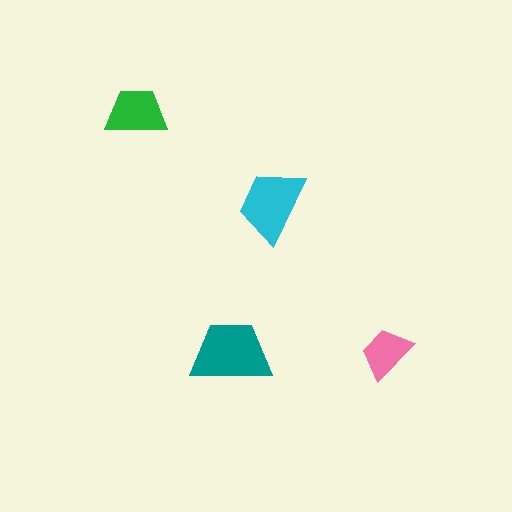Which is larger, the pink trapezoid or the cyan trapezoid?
The cyan one.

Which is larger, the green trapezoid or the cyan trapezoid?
The cyan one.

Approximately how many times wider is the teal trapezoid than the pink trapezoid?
About 1.5 times wider.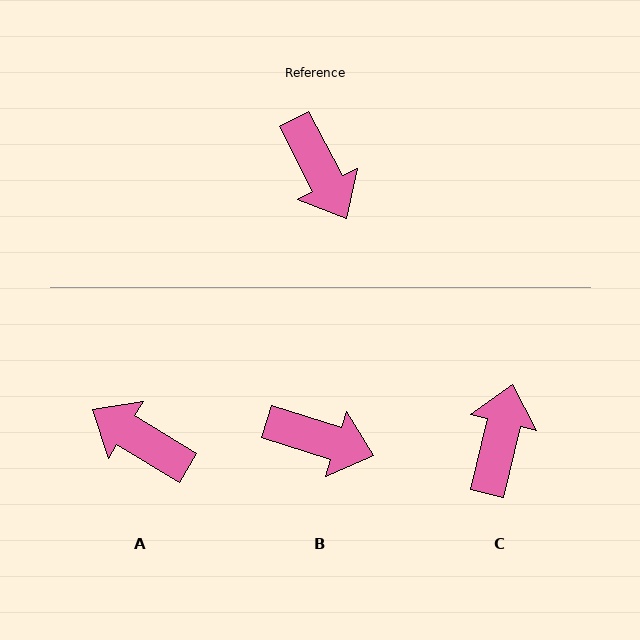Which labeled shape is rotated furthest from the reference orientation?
A, about 149 degrees away.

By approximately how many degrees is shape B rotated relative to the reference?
Approximately 45 degrees counter-clockwise.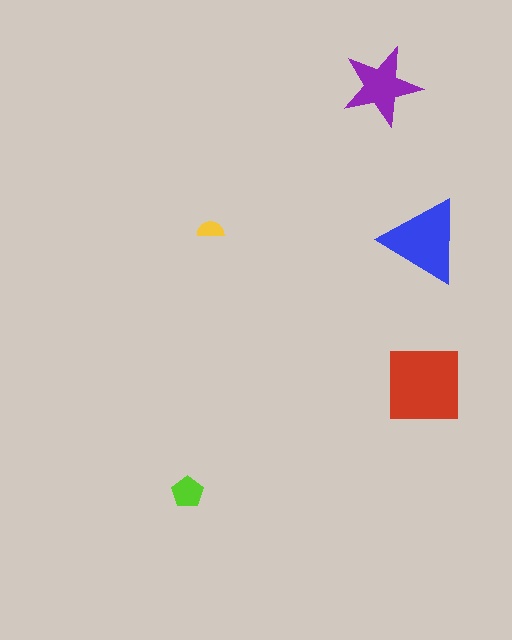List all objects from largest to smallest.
The red square, the blue triangle, the purple star, the lime pentagon, the yellow semicircle.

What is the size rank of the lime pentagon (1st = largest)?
4th.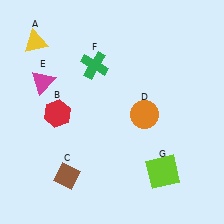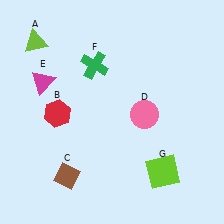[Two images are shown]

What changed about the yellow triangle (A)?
In Image 1, A is yellow. In Image 2, it changed to lime.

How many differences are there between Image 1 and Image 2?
There are 2 differences between the two images.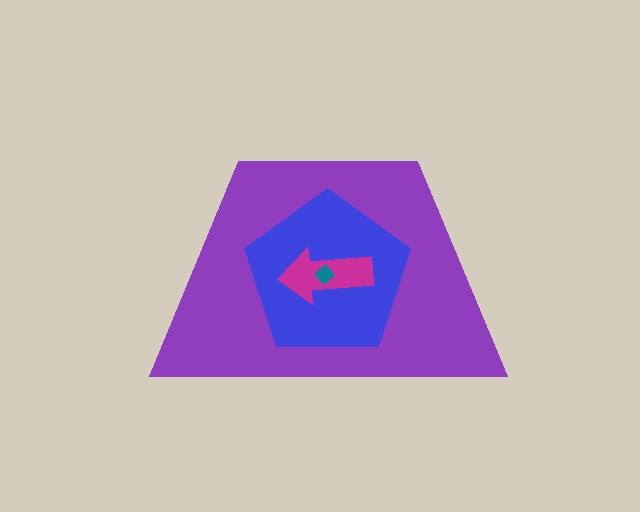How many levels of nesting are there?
4.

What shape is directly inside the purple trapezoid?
The blue pentagon.